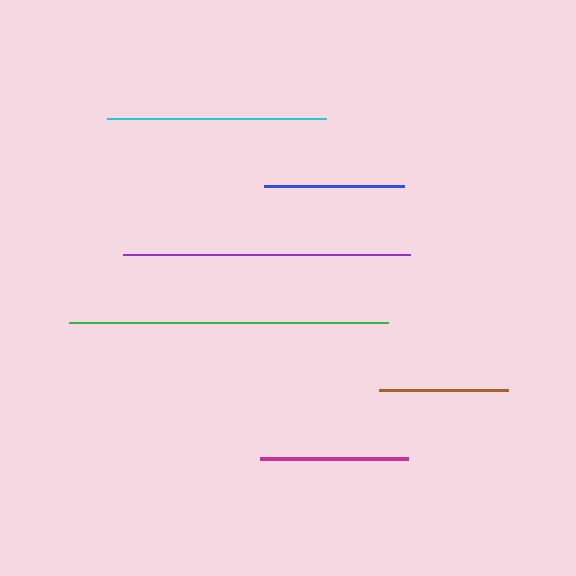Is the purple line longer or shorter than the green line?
The green line is longer than the purple line.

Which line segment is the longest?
The green line is the longest at approximately 319 pixels.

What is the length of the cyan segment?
The cyan segment is approximately 219 pixels long.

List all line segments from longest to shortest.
From longest to shortest: green, purple, cyan, magenta, blue, brown.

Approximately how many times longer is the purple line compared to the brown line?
The purple line is approximately 2.2 times the length of the brown line.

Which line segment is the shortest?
The brown line is the shortest at approximately 129 pixels.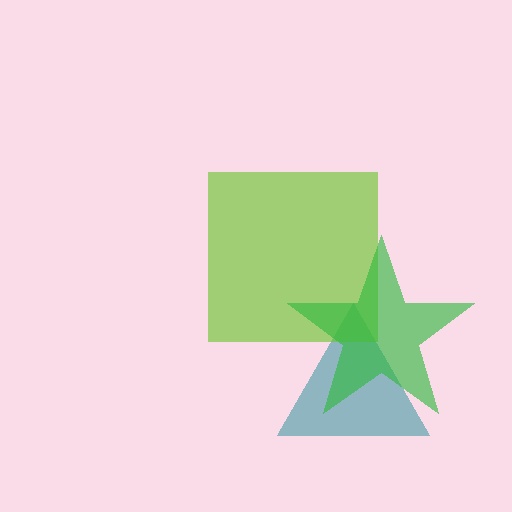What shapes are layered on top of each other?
The layered shapes are: a teal triangle, a lime square, a green star.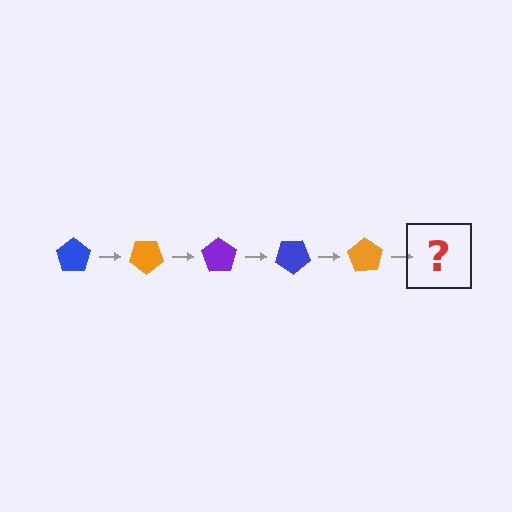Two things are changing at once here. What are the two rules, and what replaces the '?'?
The two rules are that it rotates 35 degrees each step and the color cycles through blue, orange, and purple. The '?' should be a purple pentagon, rotated 175 degrees from the start.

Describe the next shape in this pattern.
It should be a purple pentagon, rotated 175 degrees from the start.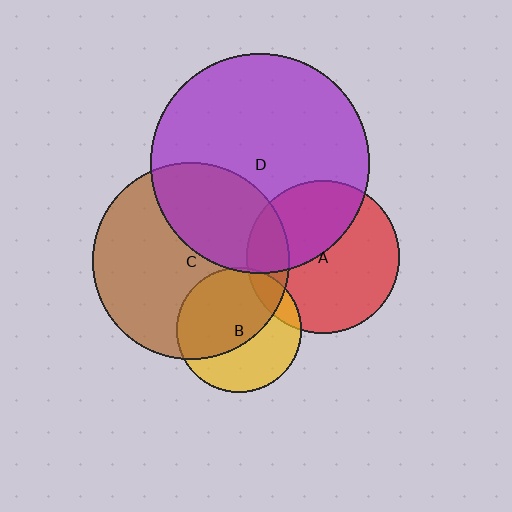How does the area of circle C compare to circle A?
Approximately 1.6 times.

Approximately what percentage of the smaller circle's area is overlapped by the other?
Approximately 40%.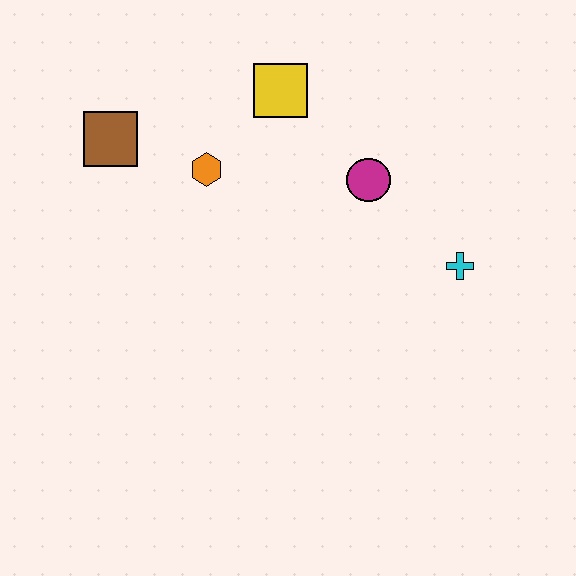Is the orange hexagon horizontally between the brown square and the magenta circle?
Yes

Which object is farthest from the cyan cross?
The brown square is farthest from the cyan cross.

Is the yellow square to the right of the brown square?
Yes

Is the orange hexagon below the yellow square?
Yes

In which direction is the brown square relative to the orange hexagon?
The brown square is to the left of the orange hexagon.